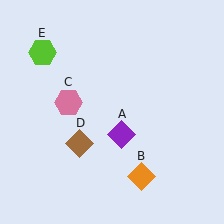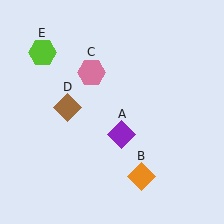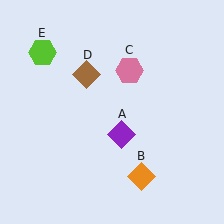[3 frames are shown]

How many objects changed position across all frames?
2 objects changed position: pink hexagon (object C), brown diamond (object D).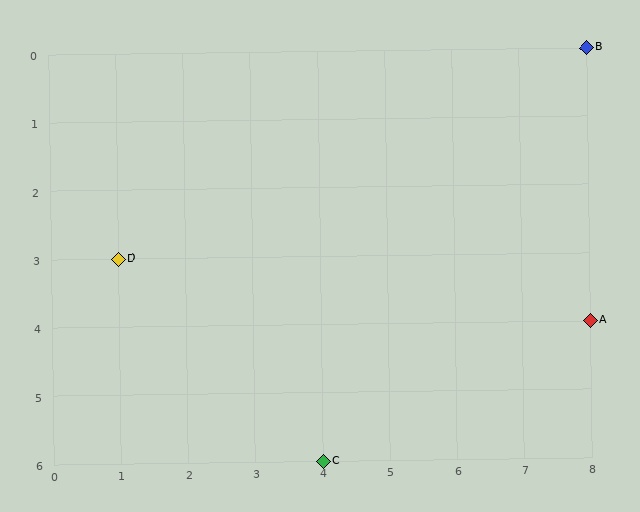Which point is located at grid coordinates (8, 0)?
Point B is at (8, 0).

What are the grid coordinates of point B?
Point B is at grid coordinates (8, 0).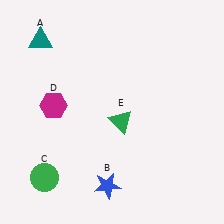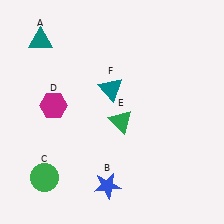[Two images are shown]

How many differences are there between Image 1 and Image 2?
There is 1 difference between the two images.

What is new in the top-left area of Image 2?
A teal triangle (F) was added in the top-left area of Image 2.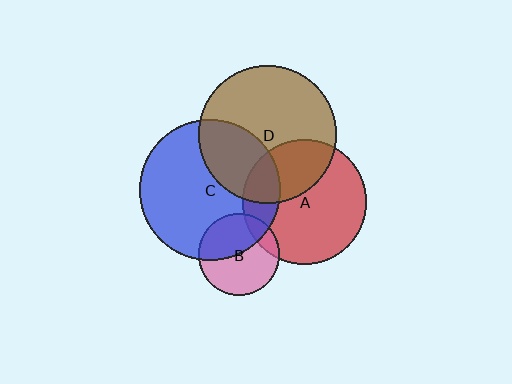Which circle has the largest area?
Circle C (blue).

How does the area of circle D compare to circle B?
Approximately 2.9 times.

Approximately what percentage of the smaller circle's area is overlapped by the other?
Approximately 15%.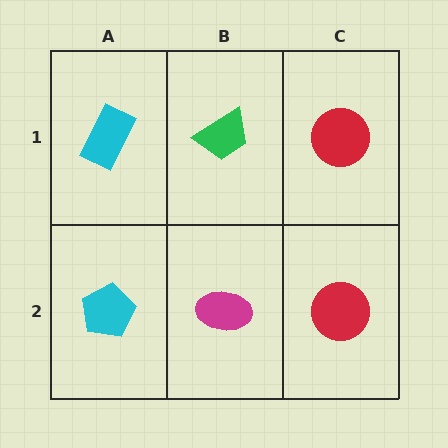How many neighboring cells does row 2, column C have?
2.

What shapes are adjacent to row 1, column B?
A magenta ellipse (row 2, column B), a cyan rectangle (row 1, column A), a red circle (row 1, column C).